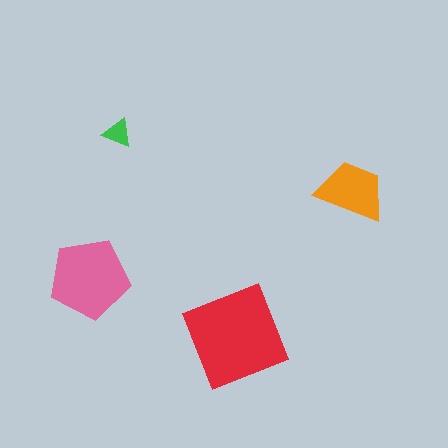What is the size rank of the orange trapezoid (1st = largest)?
3rd.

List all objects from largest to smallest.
The red square, the pink pentagon, the orange trapezoid, the green triangle.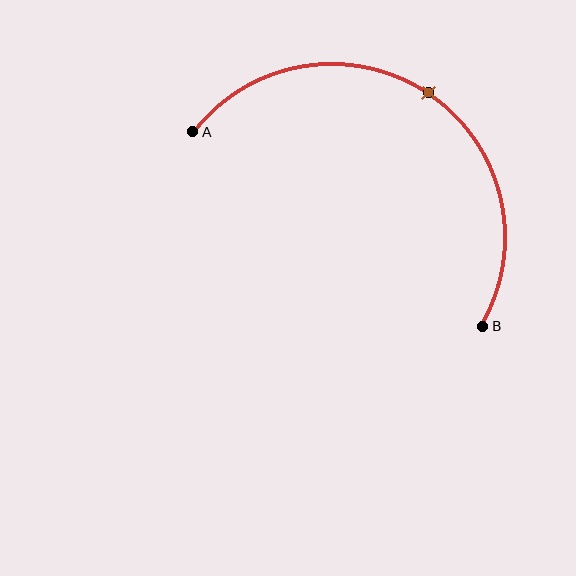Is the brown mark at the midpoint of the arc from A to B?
Yes. The brown mark lies on the arc at equal arc-length from both A and B — it is the arc midpoint.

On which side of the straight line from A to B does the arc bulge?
The arc bulges above and to the right of the straight line connecting A and B.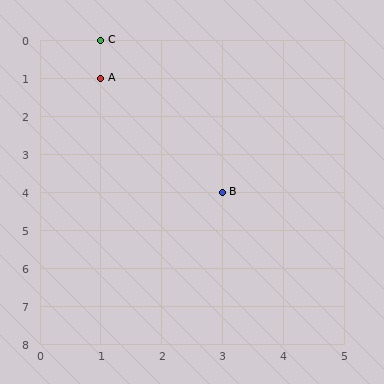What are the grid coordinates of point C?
Point C is at grid coordinates (1, 0).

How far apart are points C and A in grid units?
Points C and A are 1 row apart.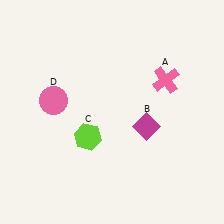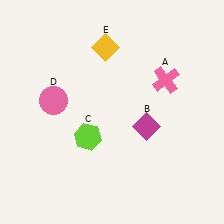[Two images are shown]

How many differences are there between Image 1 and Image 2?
There is 1 difference between the two images.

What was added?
A yellow diamond (E) was added in Image 2.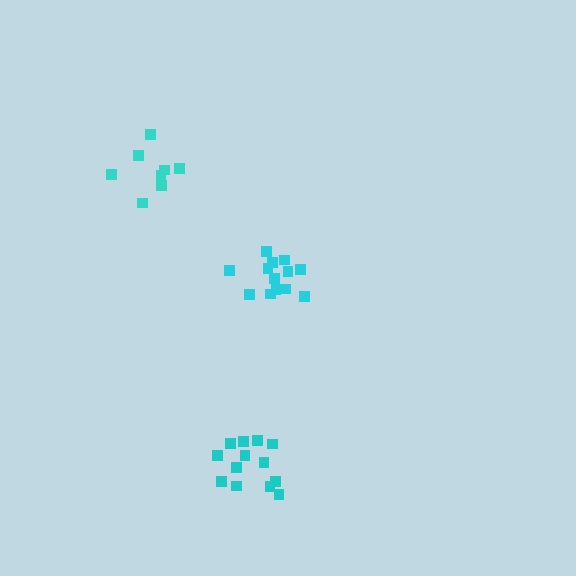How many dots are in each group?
Group 1: 13 dots, Group 2: 8 dots, Group 3: 13 dots (34 total).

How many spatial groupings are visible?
There are 3 spatial groupings.